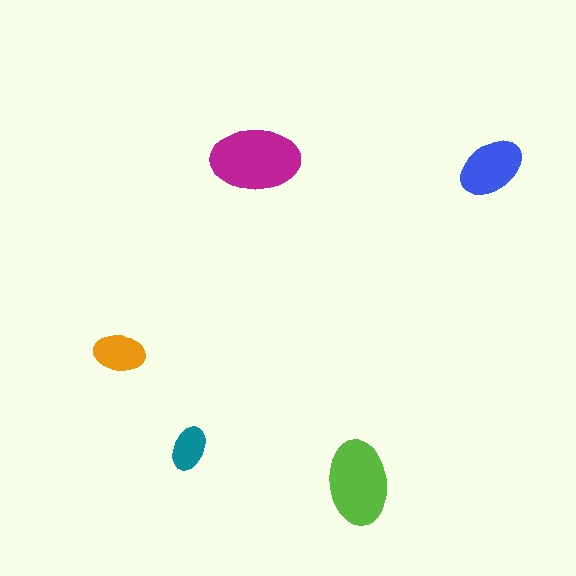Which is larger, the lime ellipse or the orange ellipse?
The lime one.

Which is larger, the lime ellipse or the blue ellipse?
The lime one.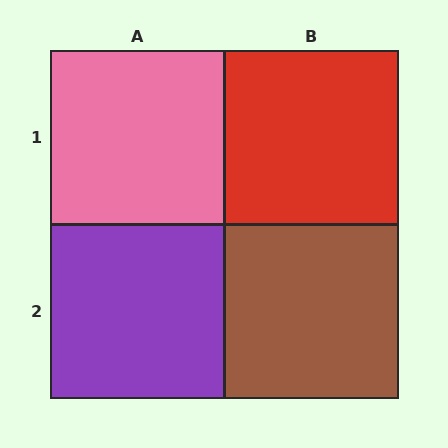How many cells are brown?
1 cell is brown.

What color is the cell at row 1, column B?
Red.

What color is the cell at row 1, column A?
Pink.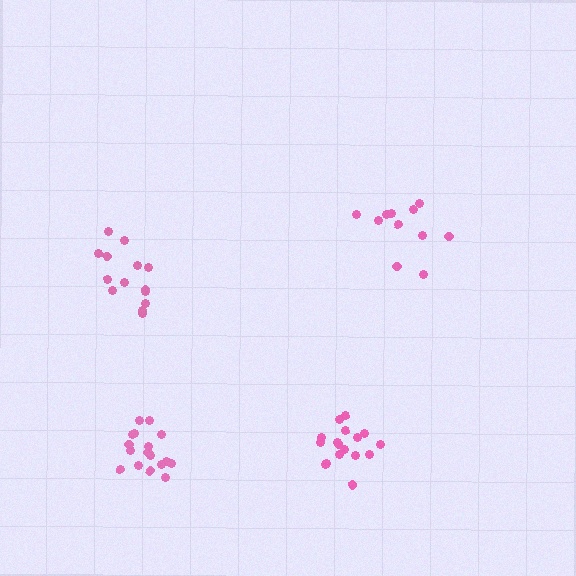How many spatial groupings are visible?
There are 4 spatial groupings.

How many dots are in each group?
Group 1: 14 dots, Group 2: 17 dots, Group 3: 12 dots, Group 4: 17 dots (60 total).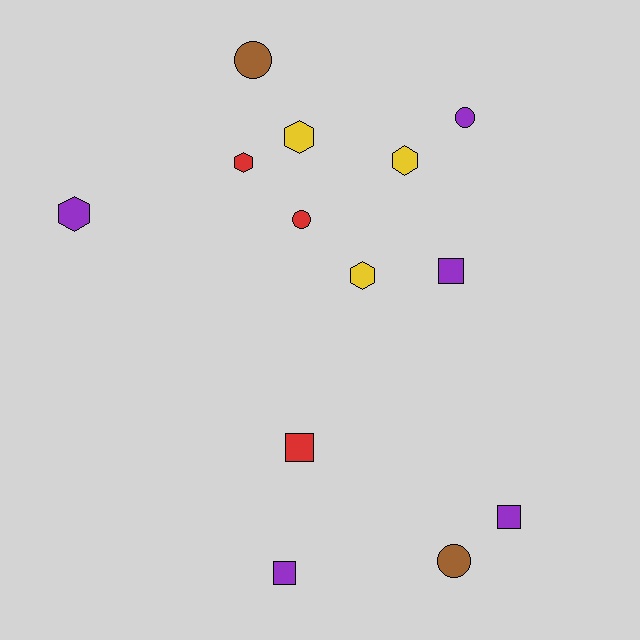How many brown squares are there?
There are no brown squares.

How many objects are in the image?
There are 13 objects.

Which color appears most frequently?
Purple, with 5 objects.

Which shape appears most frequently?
Hexagon, with 5 objects.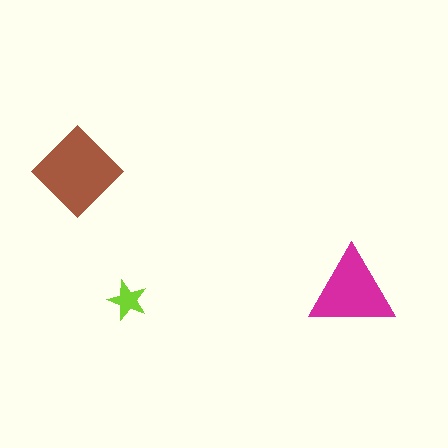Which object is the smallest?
The lime star.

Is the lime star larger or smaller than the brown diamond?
Smaller.